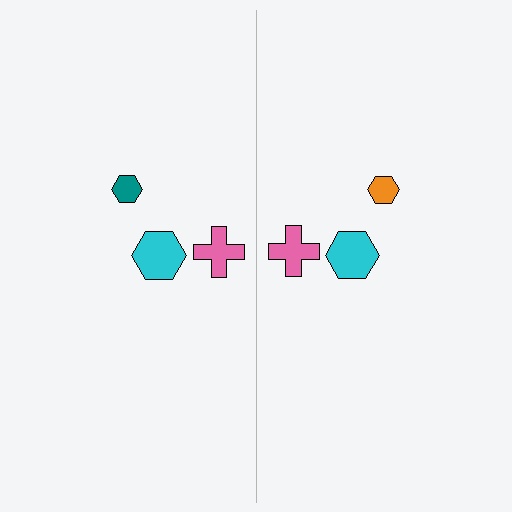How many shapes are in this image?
There are 6 shapes in this image.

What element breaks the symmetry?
The orange hexagon on the right side breaks the symmetry — its mirror counterpart is teal.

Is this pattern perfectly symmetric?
No, the pattern is not perfectly symmetric. The orange hexagon on the right side breaks the symmetry — its mirror counterpart is teal.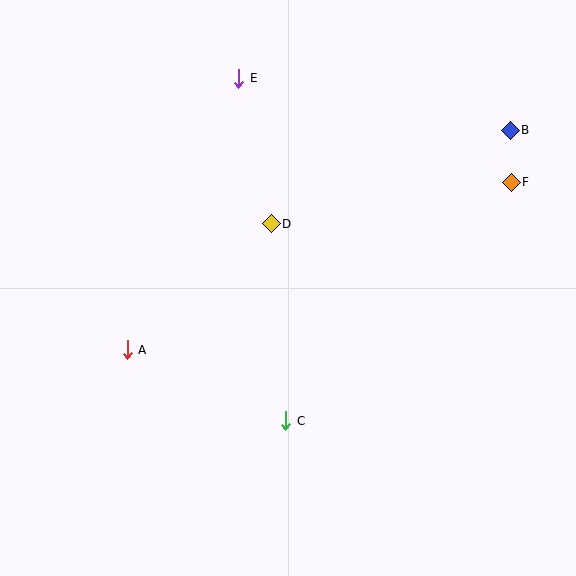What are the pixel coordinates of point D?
Point D is at (271, 224).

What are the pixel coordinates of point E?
Point E is at (239, 78).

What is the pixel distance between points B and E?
The distance between B and E is 277 pixels.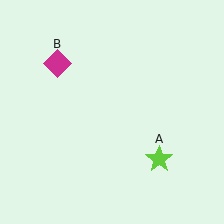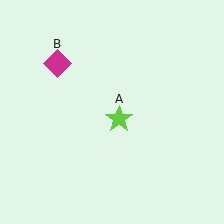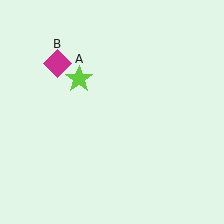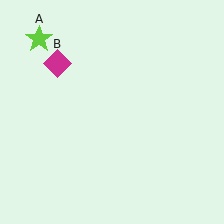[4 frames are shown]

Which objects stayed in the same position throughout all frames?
Magenta diamond (object B) remained stationary.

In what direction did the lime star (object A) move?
The lime star (object A) moved up and to the left.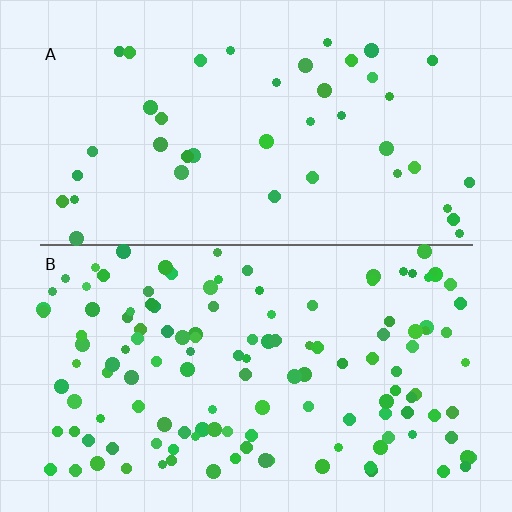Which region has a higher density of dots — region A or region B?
B (the bottom).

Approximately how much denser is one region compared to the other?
Approximately 3.1× — region B over region A.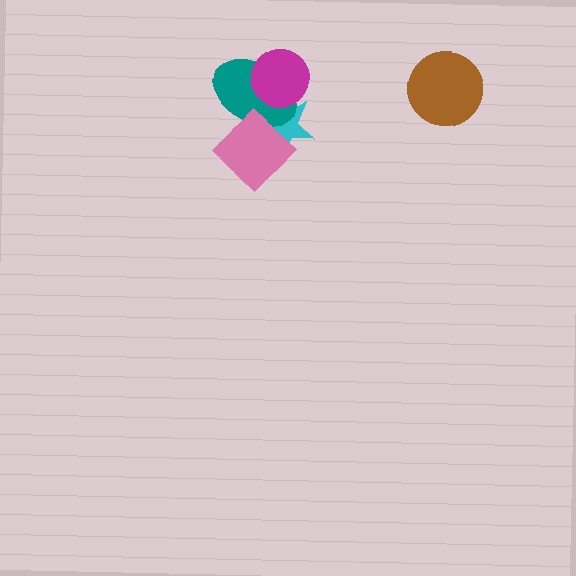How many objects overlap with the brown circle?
0 objects overlap with the brown circle.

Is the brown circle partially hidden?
No, no other shape covers it.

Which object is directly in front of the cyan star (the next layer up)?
The teal ellipse is directly in front of the cyan star.